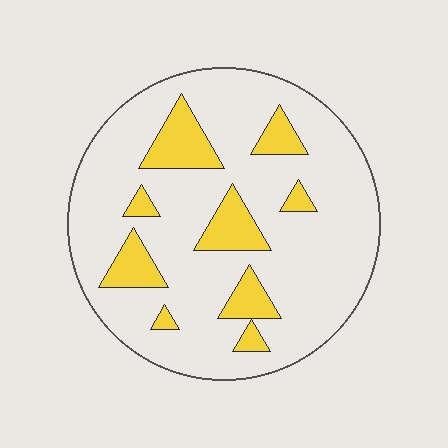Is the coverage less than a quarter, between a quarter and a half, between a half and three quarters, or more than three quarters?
Less than a quarter.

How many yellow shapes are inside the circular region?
9.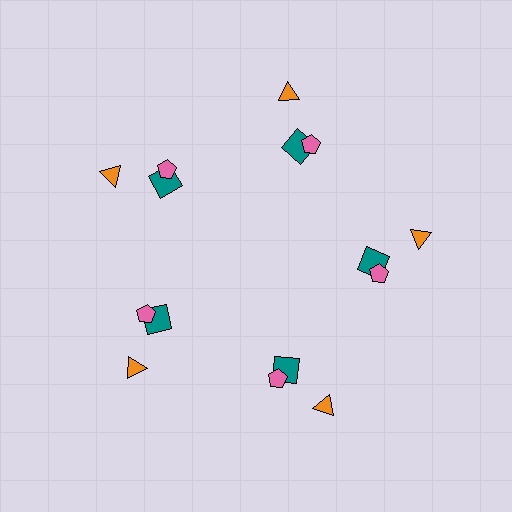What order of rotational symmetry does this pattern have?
This pattern has 5-fold rotational symmetry.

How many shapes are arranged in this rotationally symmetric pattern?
There are 15 shapes, arranged in 5 groups of 3.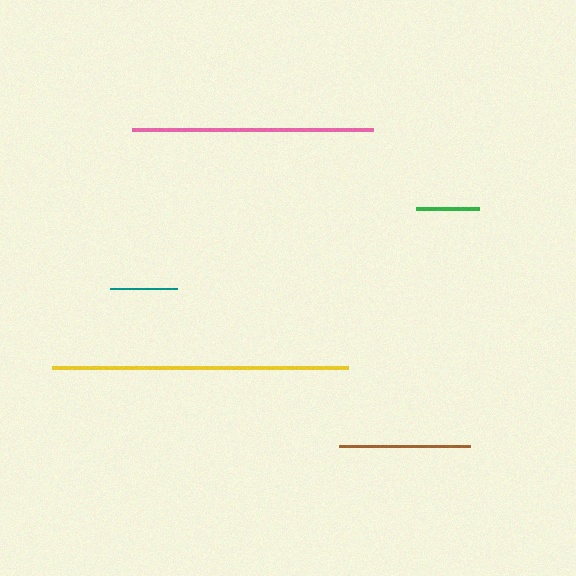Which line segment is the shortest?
The green line is the shortest at approximately 63 pixels.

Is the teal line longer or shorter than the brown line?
The brown line is longer than the teal line.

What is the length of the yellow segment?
The yellow segment is approximately 296 pixels long.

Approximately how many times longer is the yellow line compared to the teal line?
The yellow line is approximately 4.5 times the length of the teal line.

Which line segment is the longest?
The yellow line is the longest at approximately 296 pixels.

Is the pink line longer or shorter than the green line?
The pink line is longer than the green line.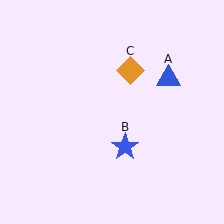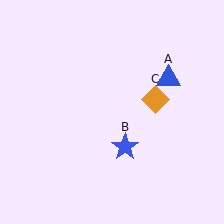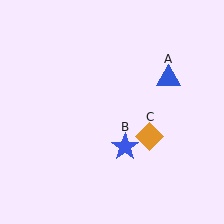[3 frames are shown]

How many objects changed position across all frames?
1 object changed position: orange diamond (object C).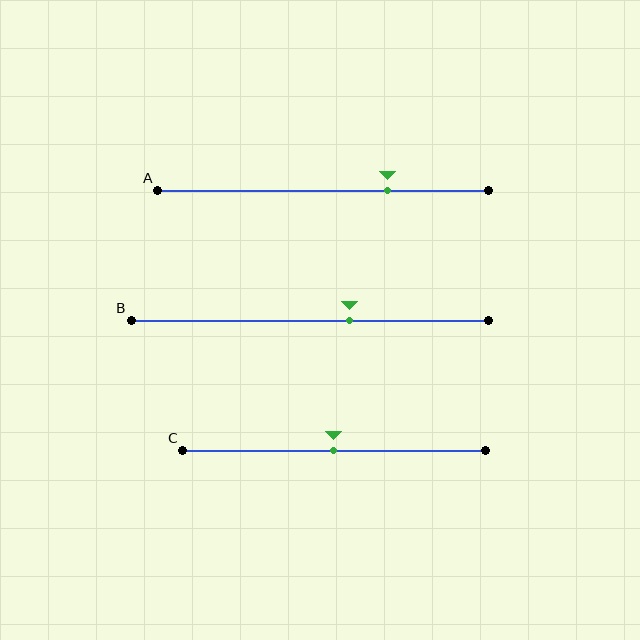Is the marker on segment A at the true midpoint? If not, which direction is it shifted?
No, the marker on segment A is shifted to the right by about 20% of the segment length.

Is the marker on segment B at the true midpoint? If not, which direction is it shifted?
No, the marker on segment B is shifted to the right by about 11% of the segment length.